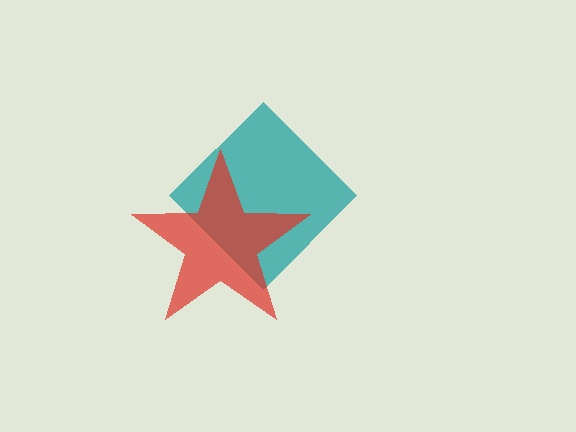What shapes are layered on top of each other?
The layered shapes are: a teal diamond, a red star.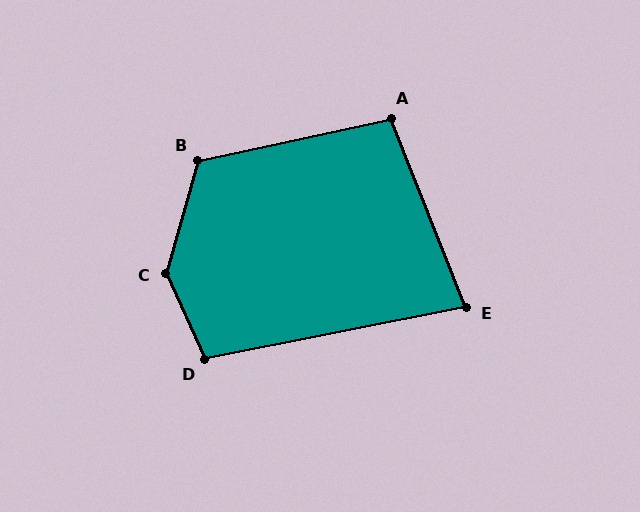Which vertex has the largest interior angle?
C, at approximately 140 degrees.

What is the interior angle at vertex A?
Approximately 99 degrees (obtuse).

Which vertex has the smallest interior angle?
E, at approximately 80 degrees.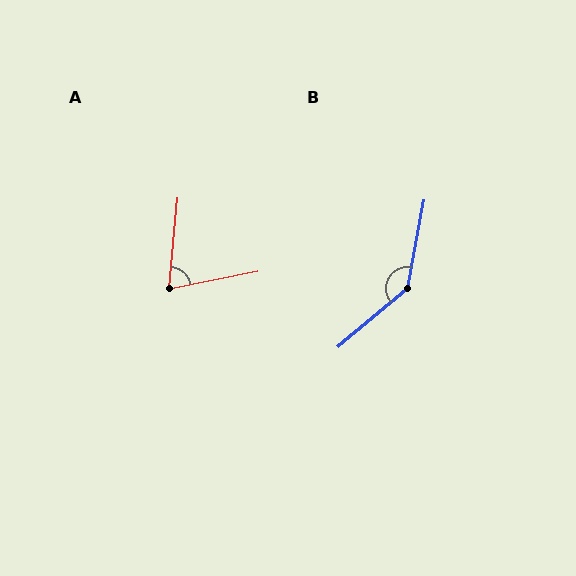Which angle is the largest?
B, at approximately 141 degrees.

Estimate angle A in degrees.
Approximately 73 degrees.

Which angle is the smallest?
A, at approximately 73 degrees.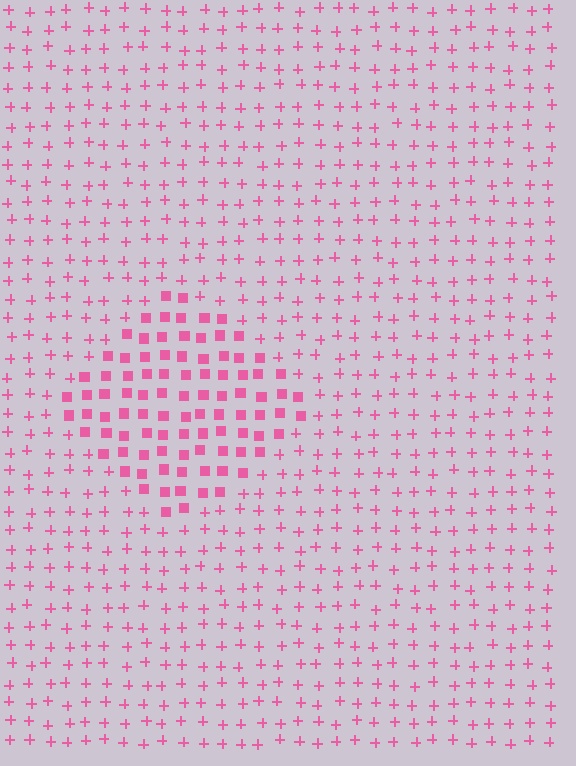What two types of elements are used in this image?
The image uses squares inside the diamond region and plus signs outside it.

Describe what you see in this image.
The image is filled with small pink elements arranged in a uniform grid. A diamond-shaped region contains squares, while the surrounding area contains plus signs. The boundary is defined purely by the change in element shape.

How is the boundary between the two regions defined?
The boundary is defined by a change in element shape: squares inside vs. plus signs outside. All elements share the same color and spacing.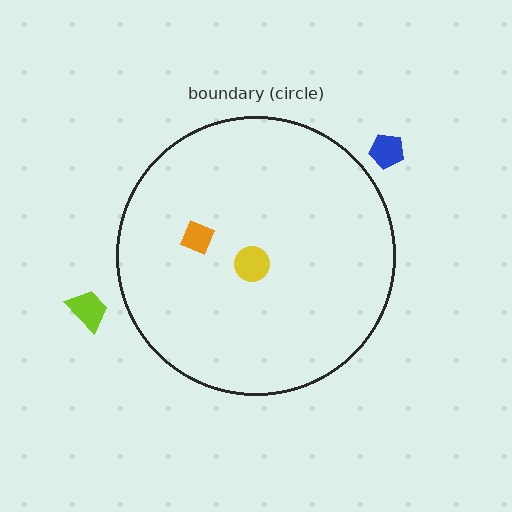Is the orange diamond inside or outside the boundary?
Inside.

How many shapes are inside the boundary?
2 inside, 2 outside.